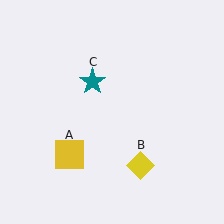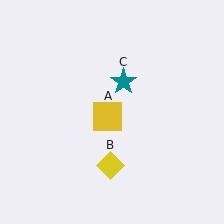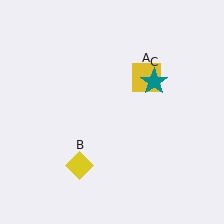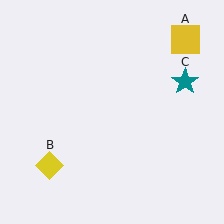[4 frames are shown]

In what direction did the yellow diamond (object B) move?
The yellow diamond (object B) moved left.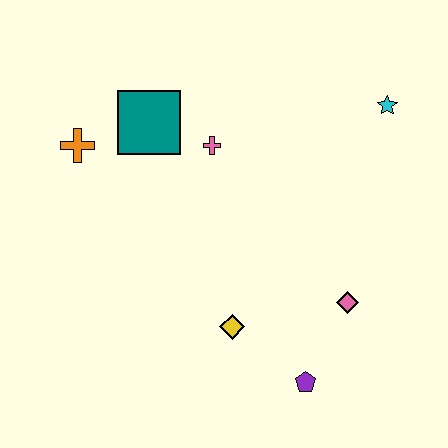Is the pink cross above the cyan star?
No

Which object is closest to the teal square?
The pink cross is closest to the teal square.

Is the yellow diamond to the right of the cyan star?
No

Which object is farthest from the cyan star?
The orange cross is farthest from the cyan star.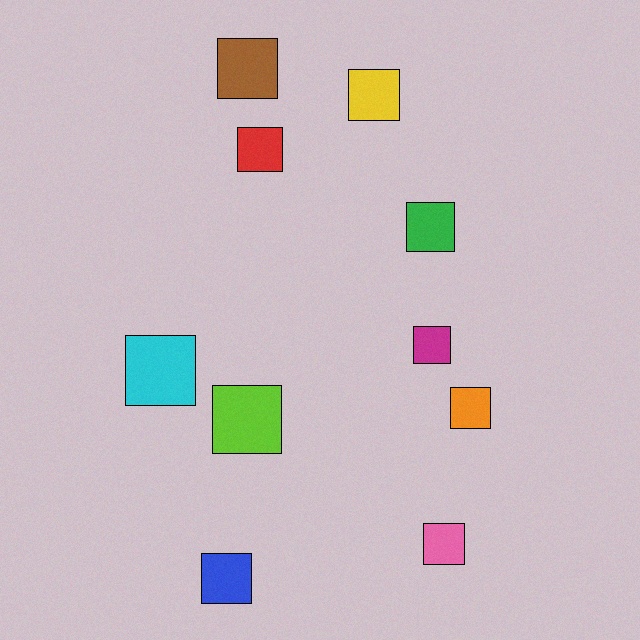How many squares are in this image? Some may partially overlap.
There are 10 squares.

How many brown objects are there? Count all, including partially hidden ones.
There is 1 brown object.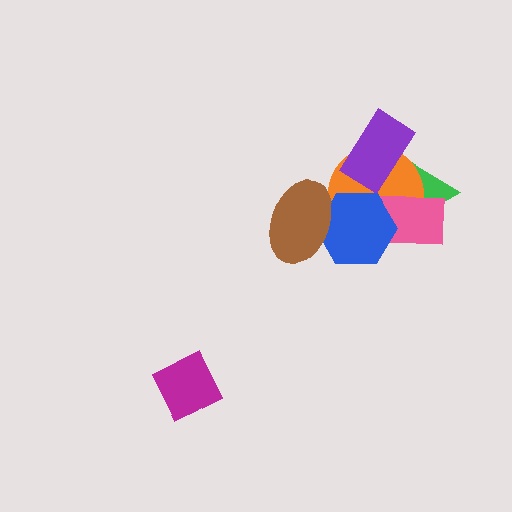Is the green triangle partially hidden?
Yes, it is partially covered by another shape.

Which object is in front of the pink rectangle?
The blue hexagon is in front of the pink rectangle.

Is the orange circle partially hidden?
Yes, it is partially covered by another shape.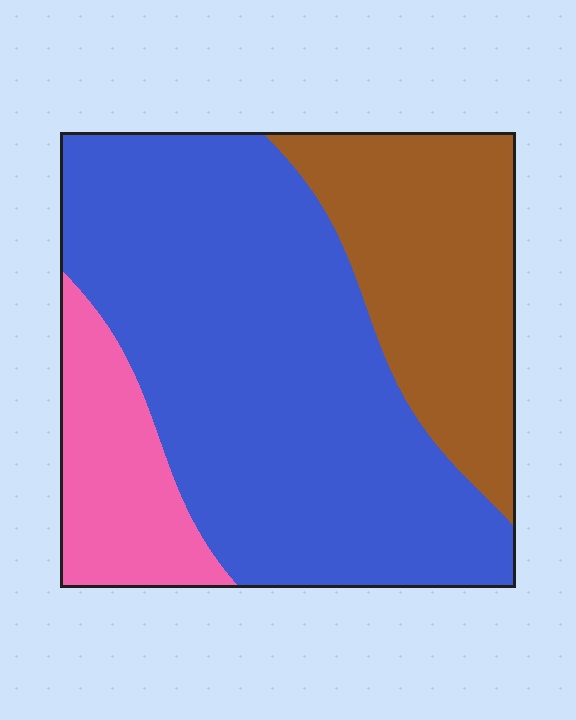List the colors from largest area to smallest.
From largest to smallest: blue, brown, pink.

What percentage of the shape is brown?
Brown covers around 25% of the shape.